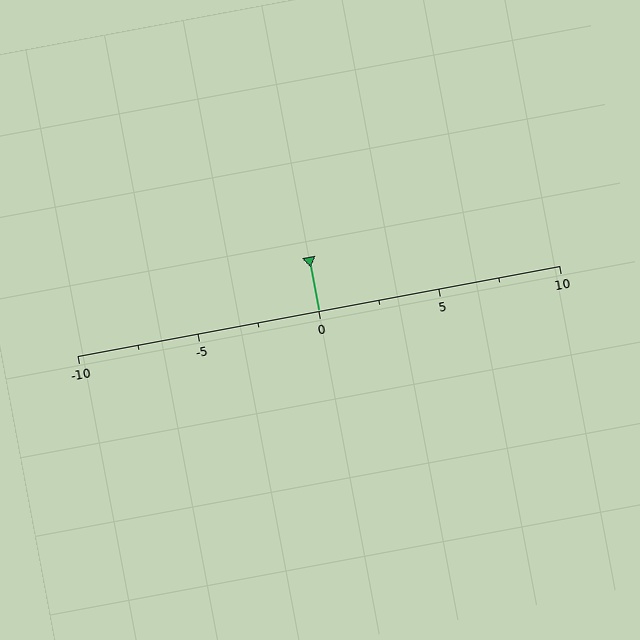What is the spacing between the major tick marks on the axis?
The major ticks are spaced 5 apart.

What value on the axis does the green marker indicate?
The marker indicates approximately 0.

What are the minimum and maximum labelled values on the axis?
The axis runs from -10 to 10.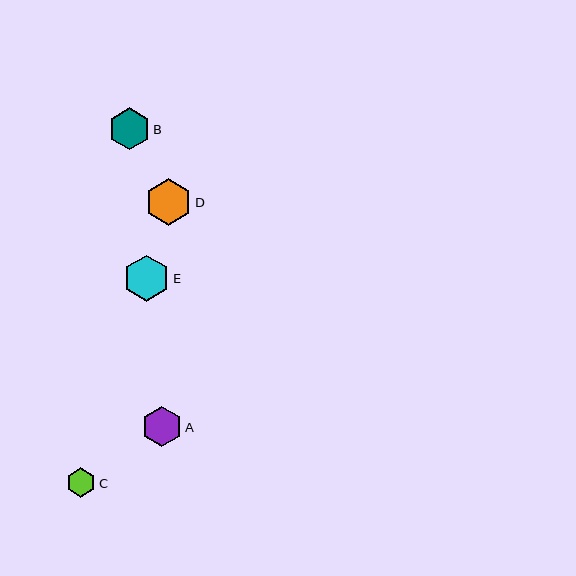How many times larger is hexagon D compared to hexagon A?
Hexagon D is approximately 1.2 times the size of hexagon A.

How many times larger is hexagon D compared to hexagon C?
Hexagon D is approximately 1.6 times the size of hexagon C.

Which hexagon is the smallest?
Hexagon C is the smallest with a size of approximately 29 pixels.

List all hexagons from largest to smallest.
From largest to smallest: D, E, B, A, C.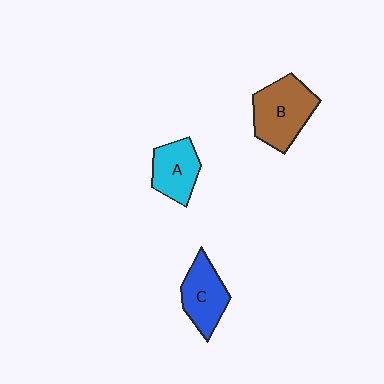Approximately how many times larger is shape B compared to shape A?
Approximately 1.4 times.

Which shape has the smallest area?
Shape A (cyan).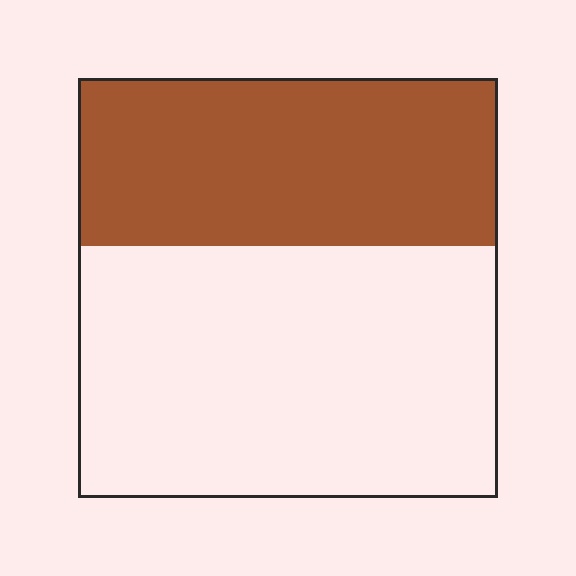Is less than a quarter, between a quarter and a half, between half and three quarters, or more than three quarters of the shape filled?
Between a quarter and a half.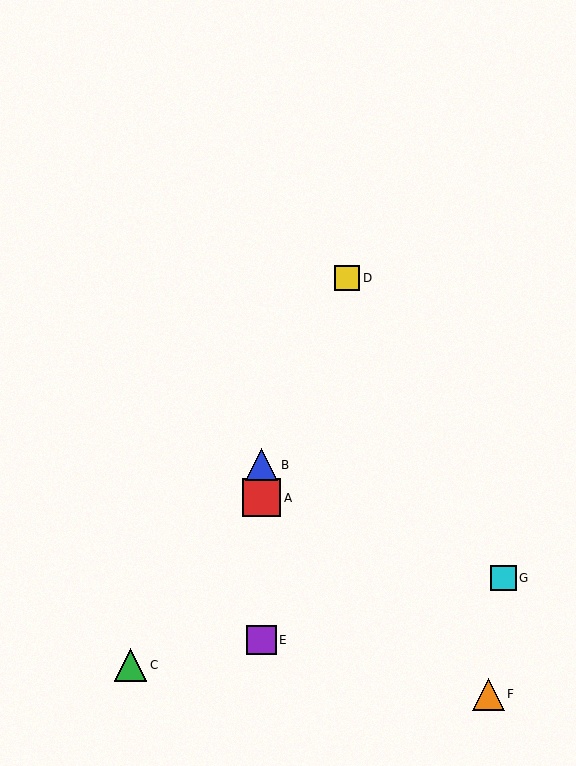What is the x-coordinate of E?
Object E is at x≈262.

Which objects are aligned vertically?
Objects A, B, E are aligned vertically.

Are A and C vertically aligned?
No, A is at x≈262 and C is at x≈130.